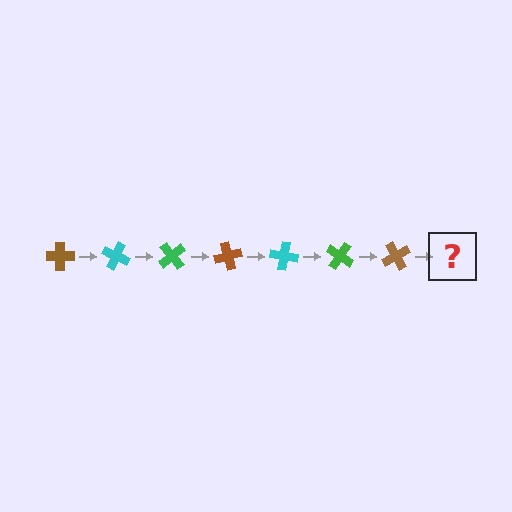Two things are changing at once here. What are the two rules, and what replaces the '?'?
The two rules are that it rotates 25 degrees each step and the color cycles through brown, cyan, and green. The '?' should be a cyan cross, rotated 175 degrees from the start.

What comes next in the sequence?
The next element should be a cyan cross, rotated 175 degrees from the start.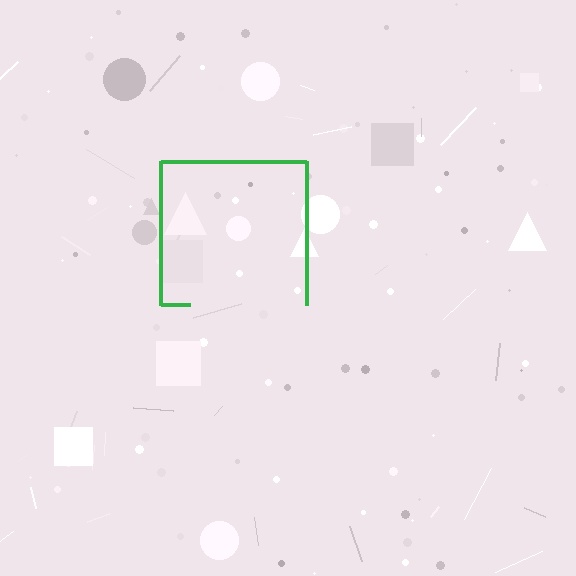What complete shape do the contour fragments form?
The contour fragments form a square.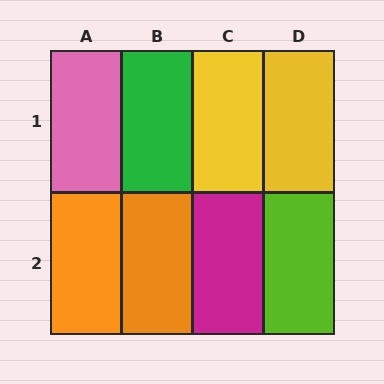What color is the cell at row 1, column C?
Yellow.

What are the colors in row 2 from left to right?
Orange, orange, magenta, lime.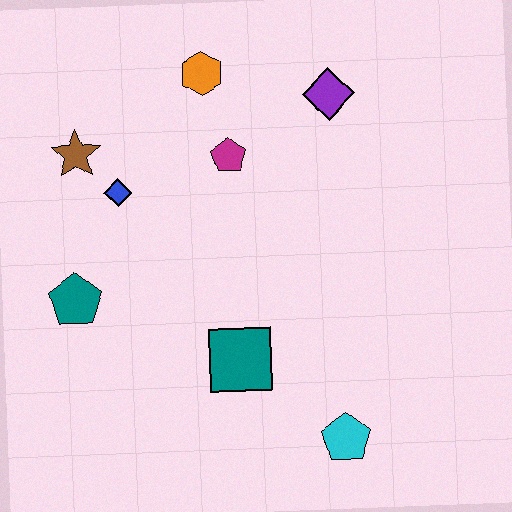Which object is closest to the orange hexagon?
The magenta pentagon is closest to the orange hexagon.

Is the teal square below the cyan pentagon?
No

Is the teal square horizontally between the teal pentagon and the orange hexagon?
No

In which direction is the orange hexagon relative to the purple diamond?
The orange hexagon is to the left of the purple diamond.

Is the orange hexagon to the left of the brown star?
No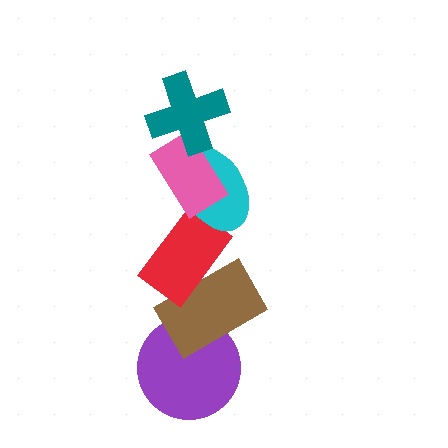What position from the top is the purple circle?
The purple circle is 6th from the top.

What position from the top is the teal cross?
The teal cross is 1st from the top.